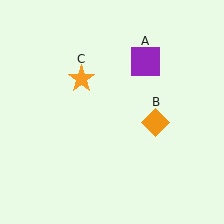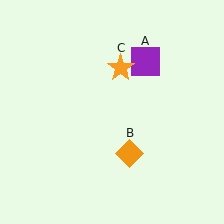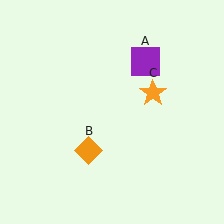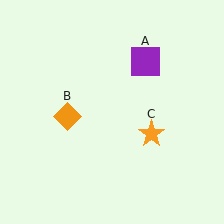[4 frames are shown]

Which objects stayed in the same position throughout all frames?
Purple square (object A) remained stationary.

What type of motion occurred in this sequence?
The orange diamond (object B), orange star (object C) rotated clockwise around the center of the scene.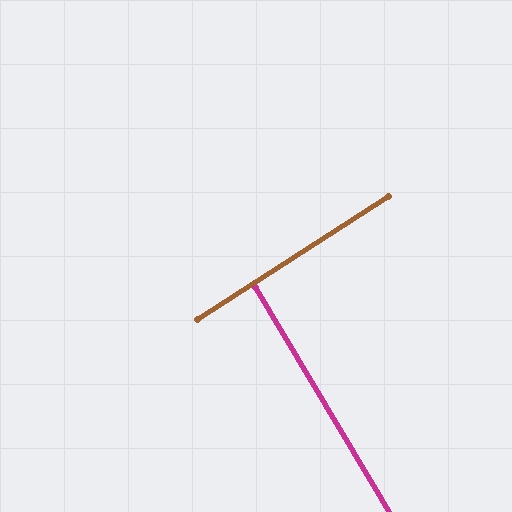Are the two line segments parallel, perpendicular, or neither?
Perpendicular — they meet at approximately 88°.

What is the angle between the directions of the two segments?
Approximately 88 degrees.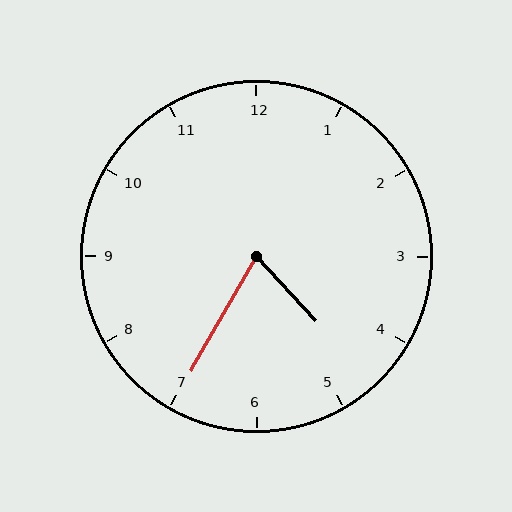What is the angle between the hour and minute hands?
Approximately 72 degrees.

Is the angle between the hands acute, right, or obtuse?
It is acute.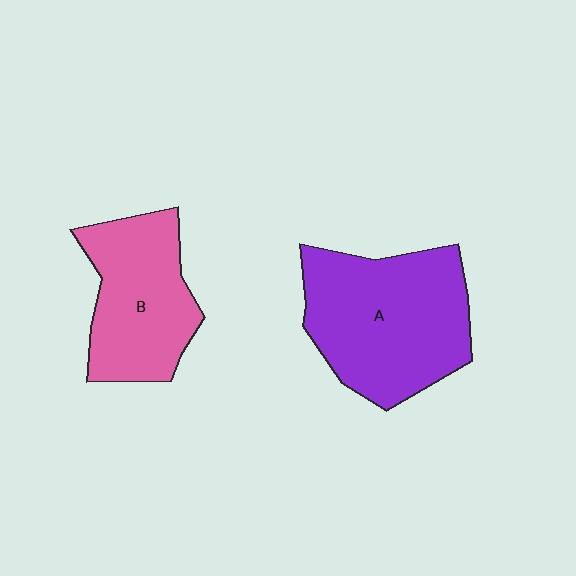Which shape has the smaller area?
Shape B (pink).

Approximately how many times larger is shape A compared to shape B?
Approximately 1.4 times.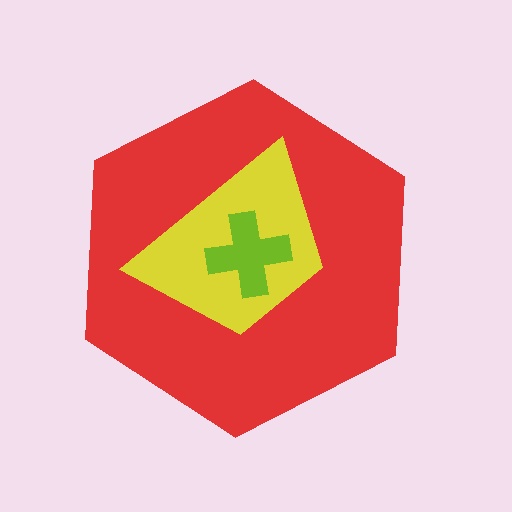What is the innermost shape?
The lime cross.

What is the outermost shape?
The red hexagon.